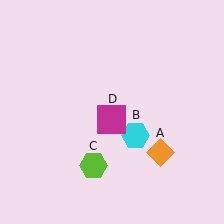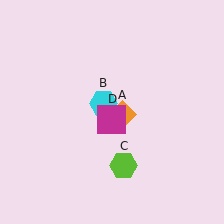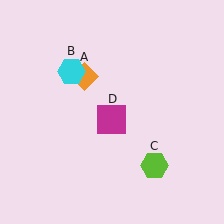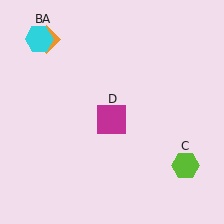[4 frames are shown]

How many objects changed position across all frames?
3 objects changed position: orange diamond (object A), cyan hexagon (object B), lime hexagon (object C).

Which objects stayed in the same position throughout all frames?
Magenta square (object D) remained stationary.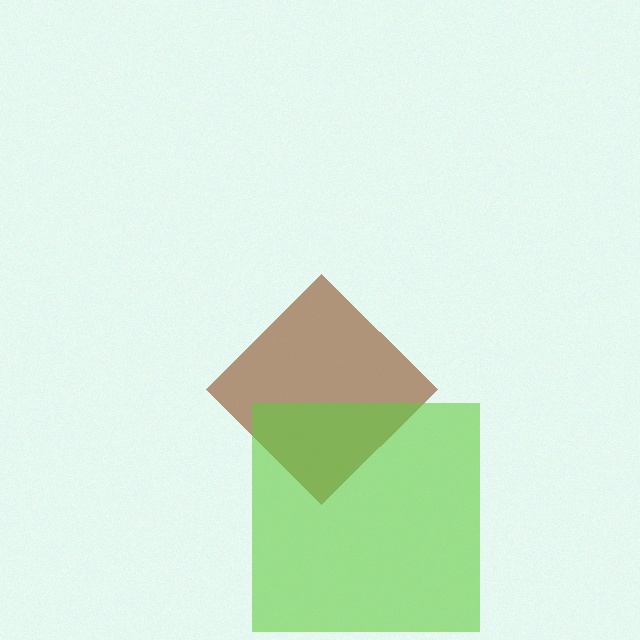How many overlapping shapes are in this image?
There are 2 overlapping shapes in the image.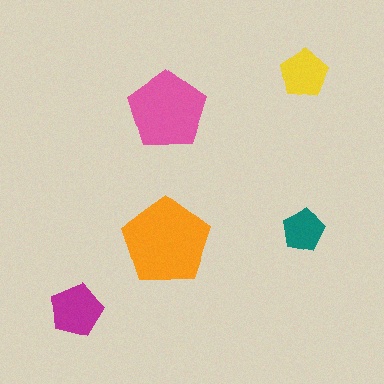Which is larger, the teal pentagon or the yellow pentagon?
The yellow one.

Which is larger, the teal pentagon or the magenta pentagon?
The magenta one.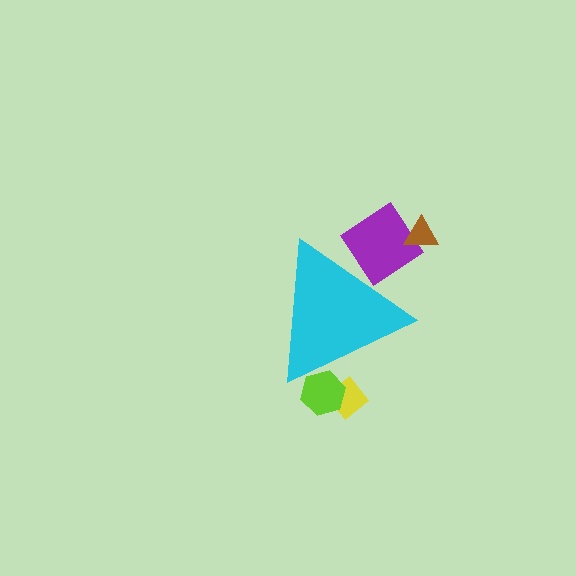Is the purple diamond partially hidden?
Yes, the purple diamond is partially hidden behind the cyan triangle.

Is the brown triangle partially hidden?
No, the brown triangle is fully visible.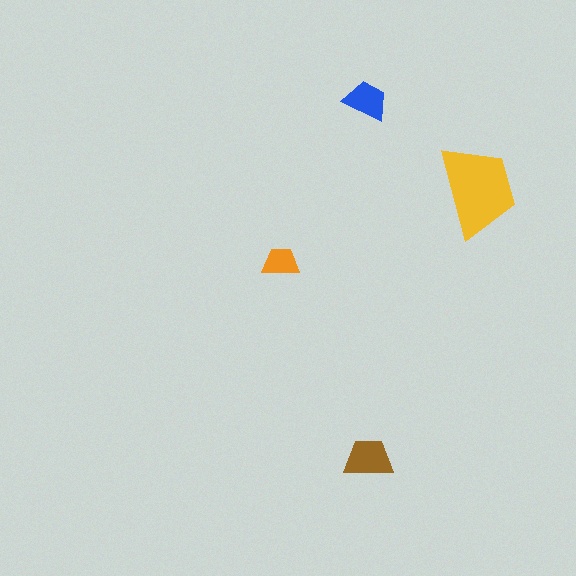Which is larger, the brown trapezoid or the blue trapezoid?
The brown one.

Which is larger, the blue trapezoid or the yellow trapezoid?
The yellow one.